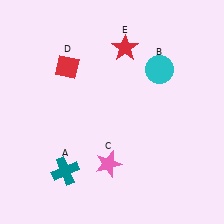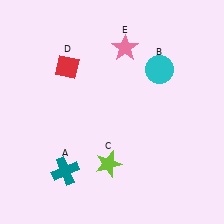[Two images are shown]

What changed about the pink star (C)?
In Image 1, C is pink. In Image 2, it changed to lime.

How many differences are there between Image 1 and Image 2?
There are 2 differences between the two images.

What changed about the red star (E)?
In Image 1, E is red. In Image 2, it changed to pink.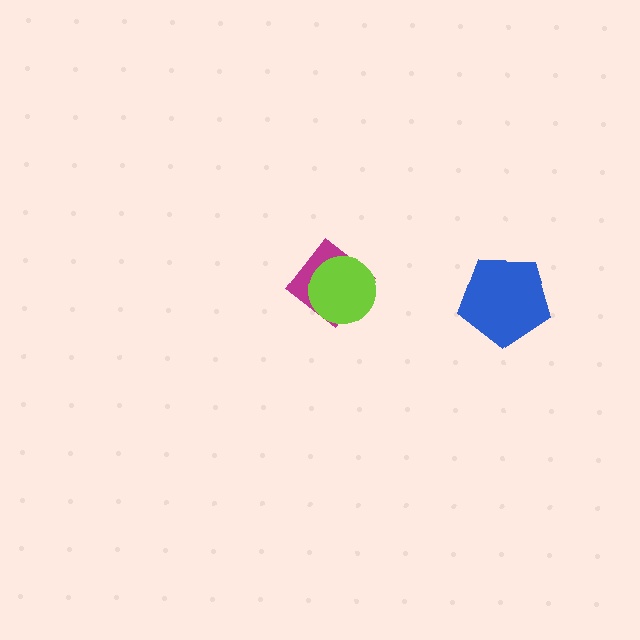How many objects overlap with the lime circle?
1 object overlaps with the lime circle.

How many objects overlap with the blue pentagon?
0 objects overlap with the blue pentagon.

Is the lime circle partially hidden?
No, no other shape covers it.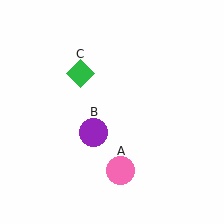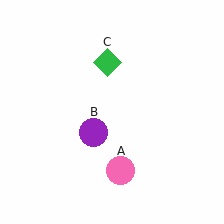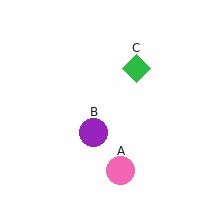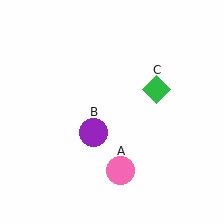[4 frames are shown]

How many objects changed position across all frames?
1 object changed position: green diamond (object C).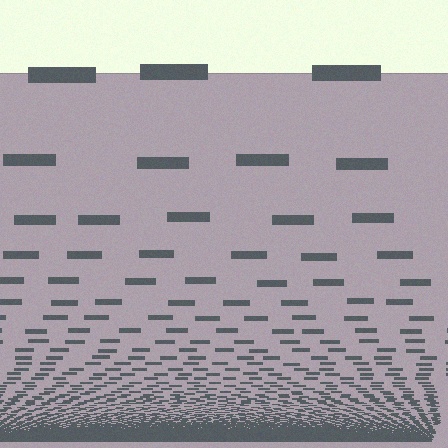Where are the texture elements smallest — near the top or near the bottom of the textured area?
Near the bottom.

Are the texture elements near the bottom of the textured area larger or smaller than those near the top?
Smaller. The gradient is inverted — elements near the bottom are smaller and denser.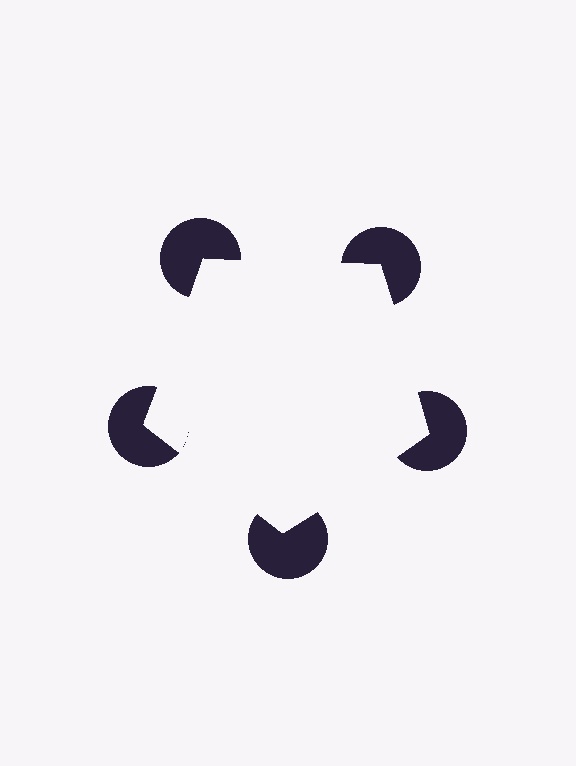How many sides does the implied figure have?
5 sides.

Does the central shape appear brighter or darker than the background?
It typically appears slightly brighter than the background, even though no actual brightness change is drawn.